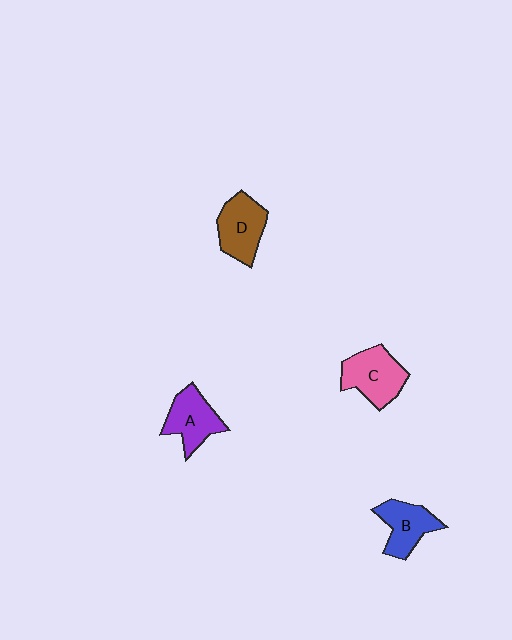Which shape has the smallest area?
Shape B (blue).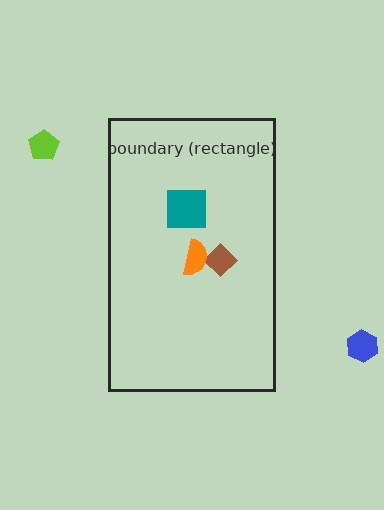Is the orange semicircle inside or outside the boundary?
Inside.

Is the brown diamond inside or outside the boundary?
Inside.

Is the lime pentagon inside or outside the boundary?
Outside.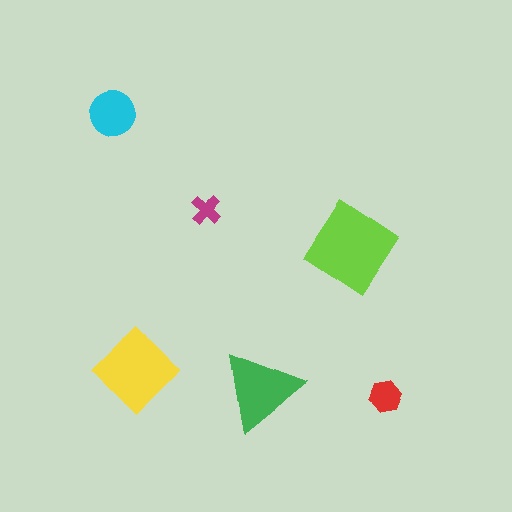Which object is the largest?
The lime diamond.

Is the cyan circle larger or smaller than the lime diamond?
Smaller.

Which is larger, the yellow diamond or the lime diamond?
The lime diamond.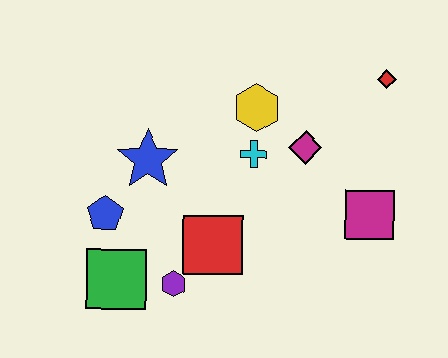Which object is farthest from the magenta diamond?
The green square is farthest from the magenta diamond.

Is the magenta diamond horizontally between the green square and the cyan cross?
No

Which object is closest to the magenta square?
The magenta diamond is closest to the magenta square.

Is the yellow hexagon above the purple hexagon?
Yes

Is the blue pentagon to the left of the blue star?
Yes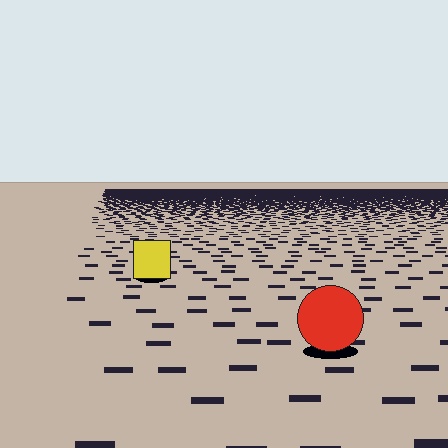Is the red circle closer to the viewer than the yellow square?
Yes. The red circle is closer — you can tell from the texture gradient: the ground texture is coarser near it.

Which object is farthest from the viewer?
The yellow square is farthest from the viewer. It appears smaller and the ground texture around it is denser.